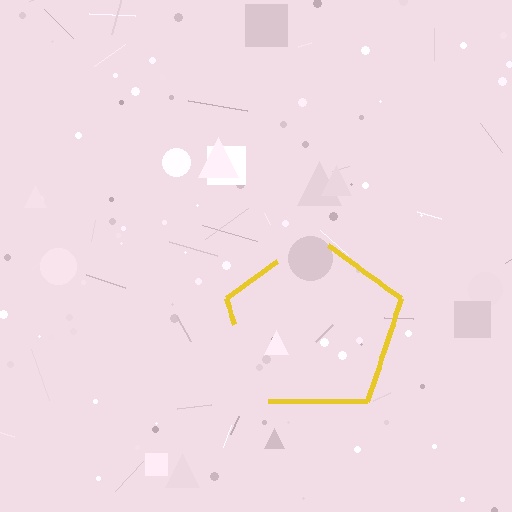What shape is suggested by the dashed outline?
The dashed outline suggests a pentagon.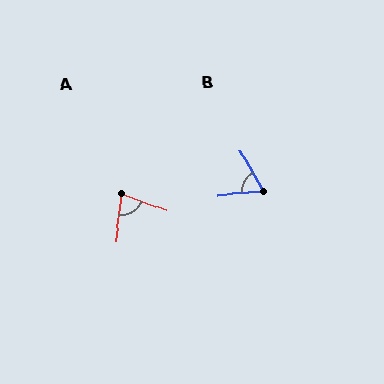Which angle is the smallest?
B, at approximately 65 degrees.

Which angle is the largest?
A, at approximately 77 degrees.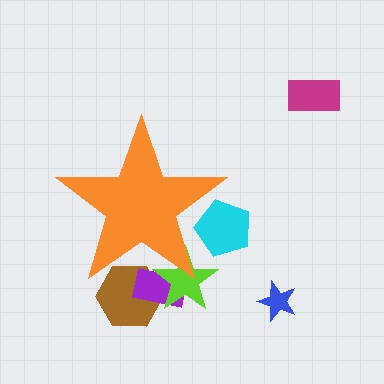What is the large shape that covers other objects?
An orange star.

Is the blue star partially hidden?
No, the blue star is fully visible.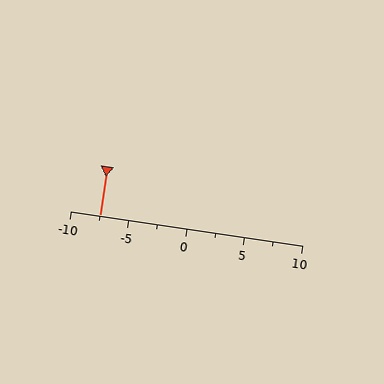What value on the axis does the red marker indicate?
The marker indicates approximately -7.5.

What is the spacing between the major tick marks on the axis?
The major ticks are spaced 5 apart.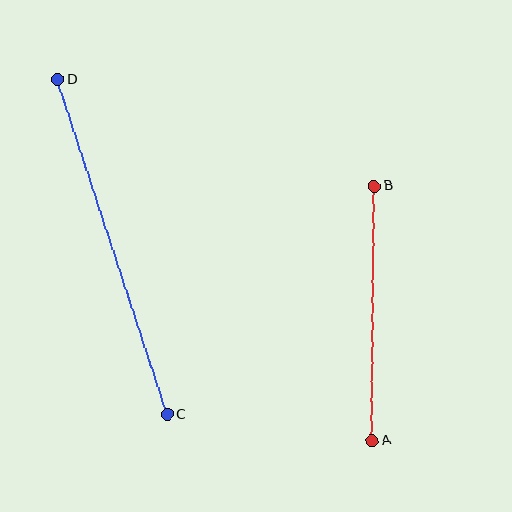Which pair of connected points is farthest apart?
Points C and D are farthest apart.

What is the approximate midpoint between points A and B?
The midpoint is at approximately (373, 313) pixels.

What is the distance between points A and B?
The distance is approximately 255 pixels.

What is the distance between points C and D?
The distance is approximately 352 pixels.